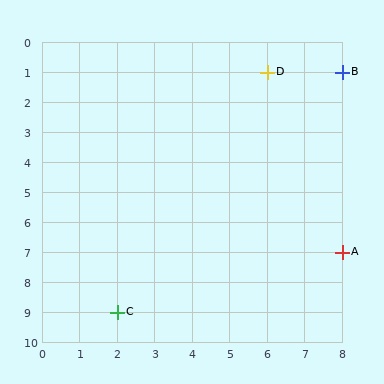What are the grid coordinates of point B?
Point B is at grid coordinates (8, 1).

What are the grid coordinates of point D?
Point D is at grid coordinates (6, 1).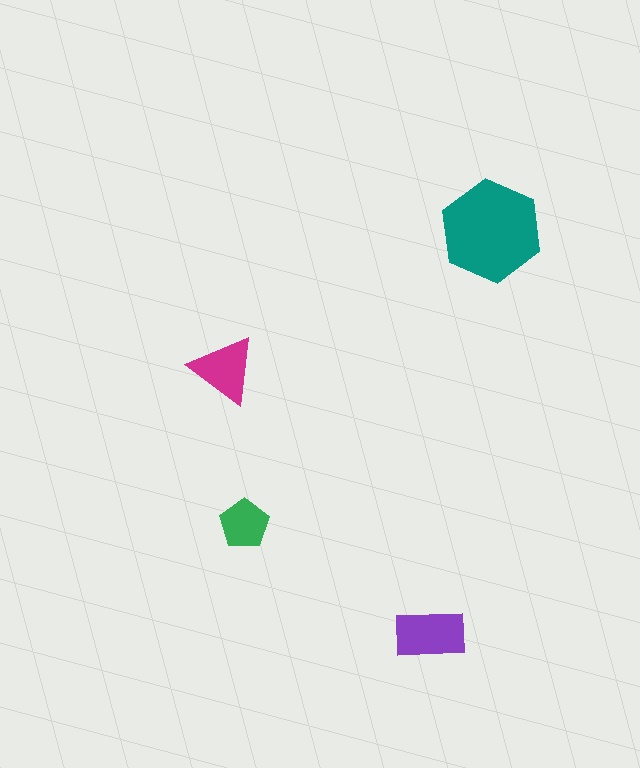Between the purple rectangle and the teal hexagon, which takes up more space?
The teal hexagon.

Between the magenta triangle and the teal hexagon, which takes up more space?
The teal hexagon.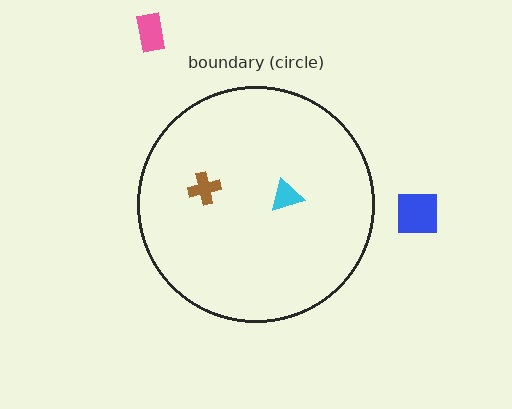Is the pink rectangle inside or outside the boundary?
Outside.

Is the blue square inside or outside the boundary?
Outside.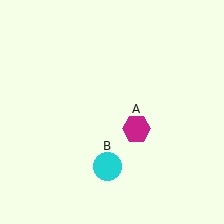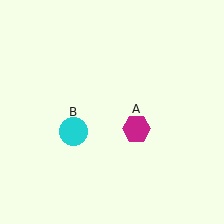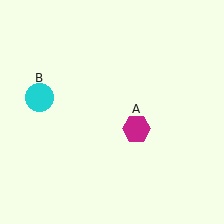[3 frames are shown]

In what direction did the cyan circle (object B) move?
The cyan circle (object B) moved up and to the left.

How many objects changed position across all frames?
1 object changed position: cyan circle (object B).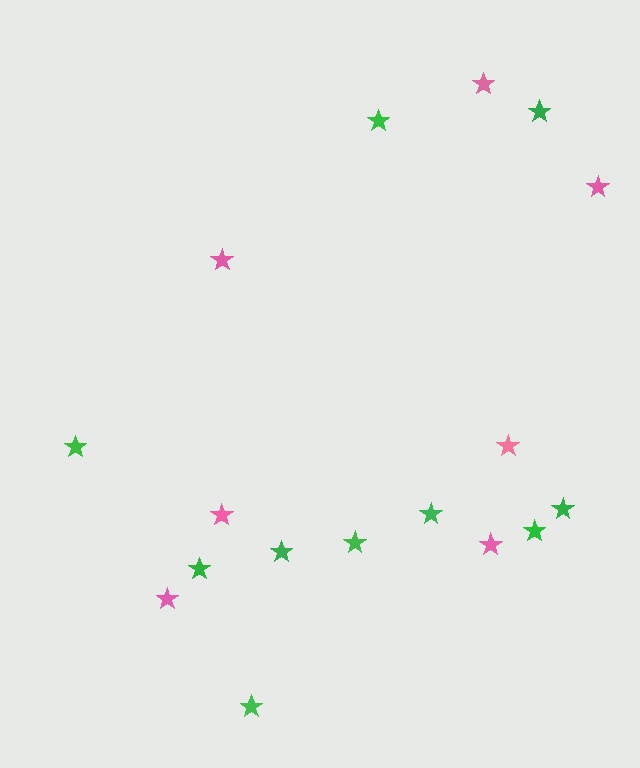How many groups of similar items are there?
There are 2 groups: one group of pink stars (7) and one group of green stars (10).